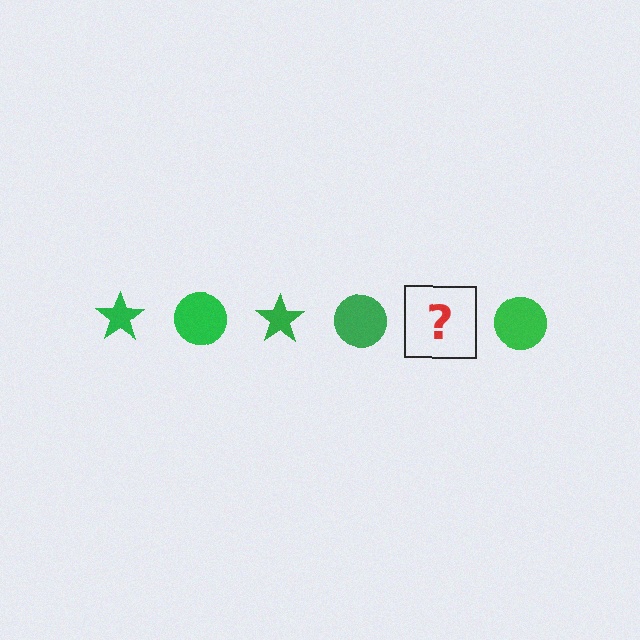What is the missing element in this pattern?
The missing element is a green star.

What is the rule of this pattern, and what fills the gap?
The rule is that the pattern cycles through star, circle shapes in green. The gap should be filled with a green star.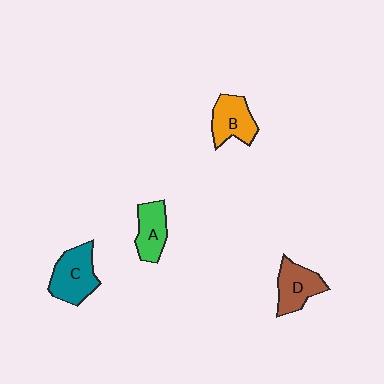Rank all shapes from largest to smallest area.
From largest to smallest: C (teal), B (orange), D (brown), A (green).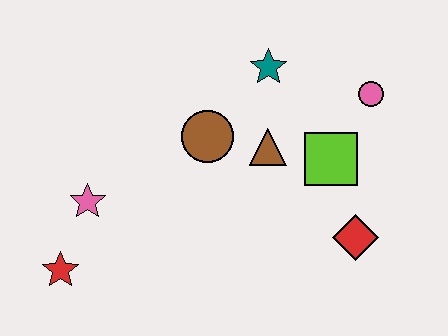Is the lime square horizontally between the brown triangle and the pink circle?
Yes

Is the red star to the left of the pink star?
Yes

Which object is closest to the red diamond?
The lime square is closest to the red diamond.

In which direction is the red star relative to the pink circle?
The red star is to the left of the pink circle.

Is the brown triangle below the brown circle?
Yes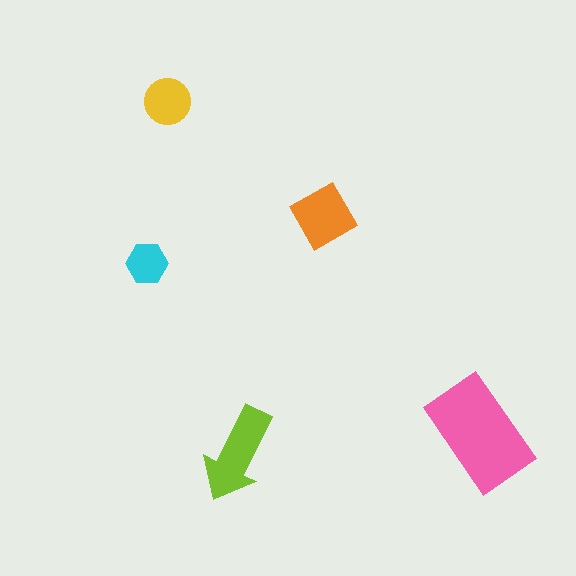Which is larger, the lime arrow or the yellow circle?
The lime arrow.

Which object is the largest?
The pink rectangle.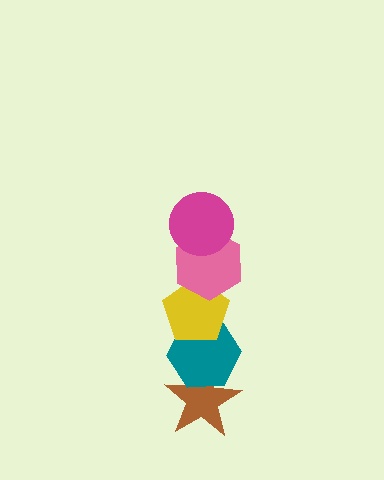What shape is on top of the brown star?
The teal hexagon is on top of the brown star.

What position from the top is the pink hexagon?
The pink hexagon is 2nd from the top.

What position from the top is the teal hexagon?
The teal hexagon is 4th from the top.